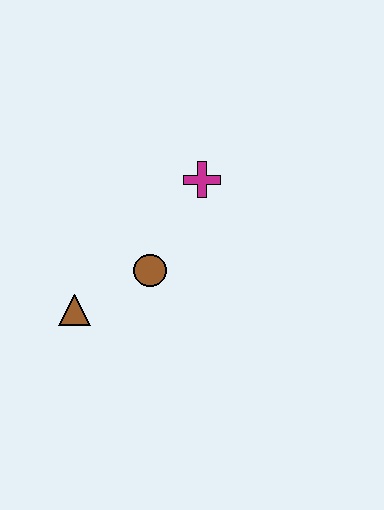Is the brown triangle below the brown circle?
Yes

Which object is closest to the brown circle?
The brown triangle is closest to the brown circle.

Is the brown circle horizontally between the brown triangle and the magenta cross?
Yes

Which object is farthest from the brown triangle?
The magenta cross is farthest from the brown triangle.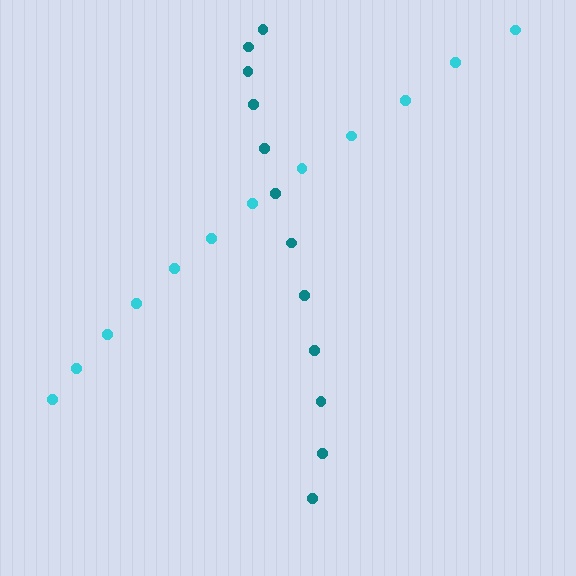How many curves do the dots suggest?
There are 2 distinct paths.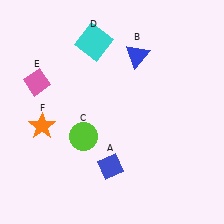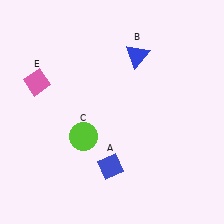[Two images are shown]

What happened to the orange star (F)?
The orange star (F) was removed in Image 2. It was in the bottom-left area of Image 1.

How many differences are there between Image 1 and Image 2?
There are 2 differences between the two images.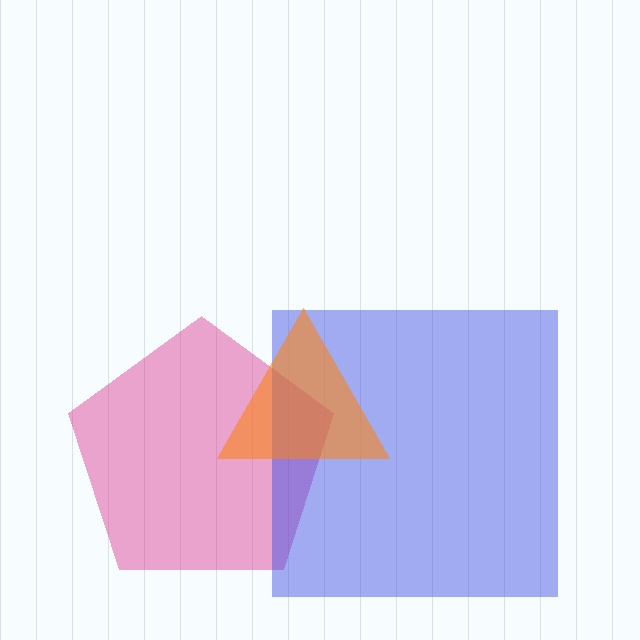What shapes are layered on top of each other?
The layered shapes are: a magenta pentagon, a blue square, an orange triangle.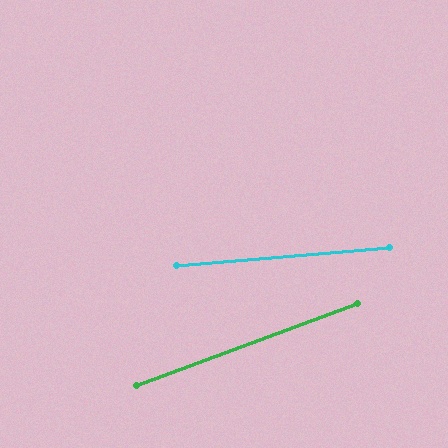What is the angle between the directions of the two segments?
Approximately 15 degrees.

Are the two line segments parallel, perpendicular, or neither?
Neither parallel nor perpendicular — they differ by about 15°.